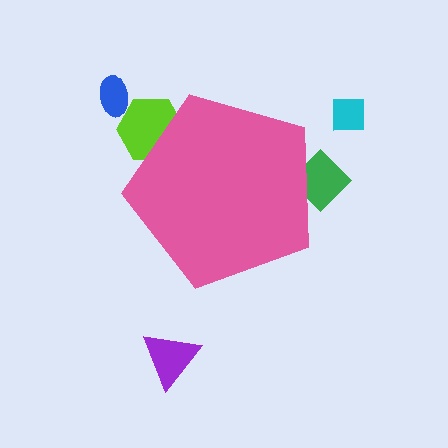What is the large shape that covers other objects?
A pink pentagon.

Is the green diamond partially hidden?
Yes, the green diamond is partially hidden behind the pink pentagon.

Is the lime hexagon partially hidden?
Yes, the lime hexagon is partially hidden behind the pink pentagon.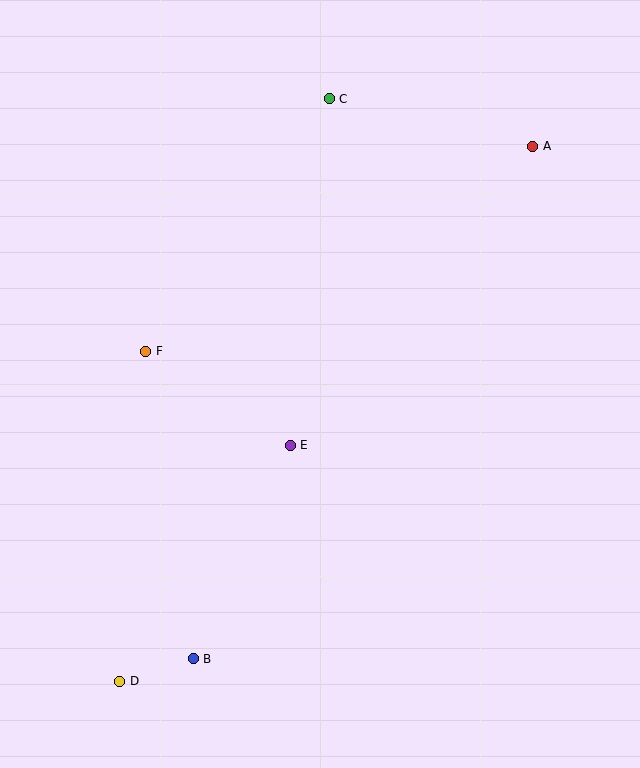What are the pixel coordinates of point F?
Point F is at (146, 351).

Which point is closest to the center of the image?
Point E at (290, 445) is closest to the center.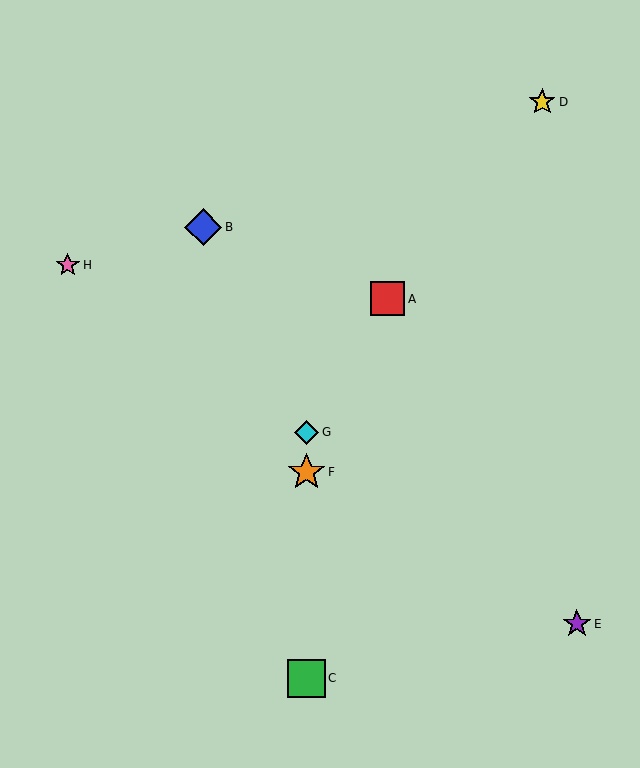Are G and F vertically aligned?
Yes, both are at x≈306.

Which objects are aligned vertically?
Objects C, F, G are aligned vertically.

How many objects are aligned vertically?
3 objects (C, F, G) are aligned vertically.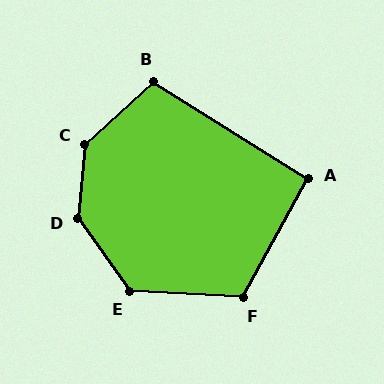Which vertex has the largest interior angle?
D, at approximately 139 degrees.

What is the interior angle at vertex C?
Approximately 138 degrees (obtuse).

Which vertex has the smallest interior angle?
A, at approximately 93 degrees.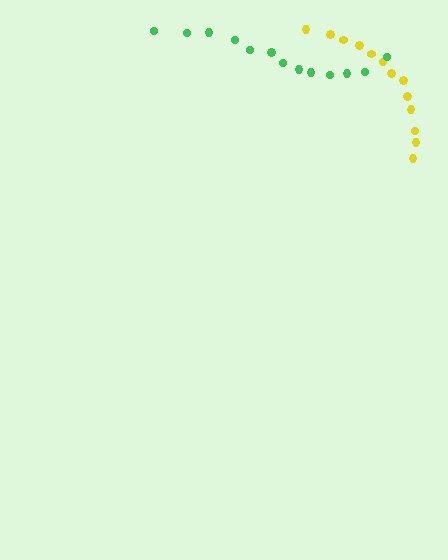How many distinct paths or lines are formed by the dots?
There are 2 distinct paths.